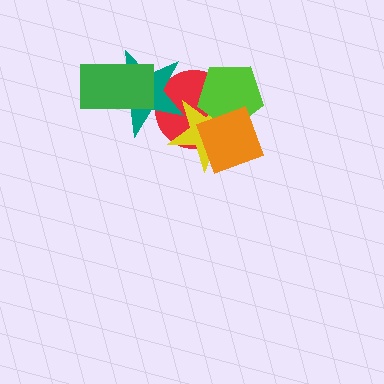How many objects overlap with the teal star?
3 objects overlap with the teal star.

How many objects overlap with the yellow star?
4 objects overlap with the yellow star.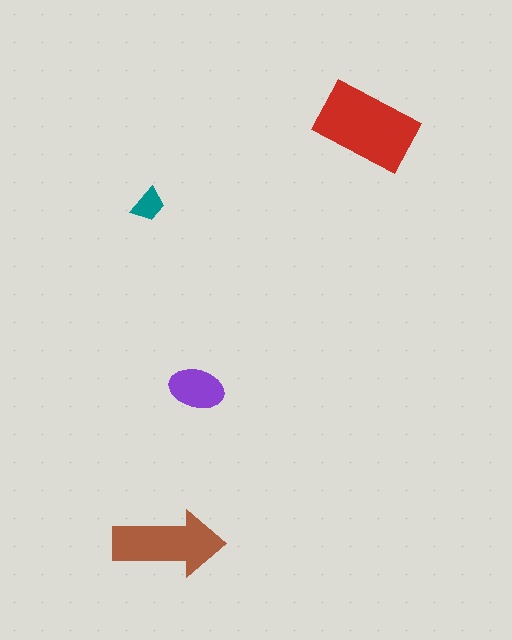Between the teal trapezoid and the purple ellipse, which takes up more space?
The purple ellipse.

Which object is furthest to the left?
The teal trapezoid is leftmost.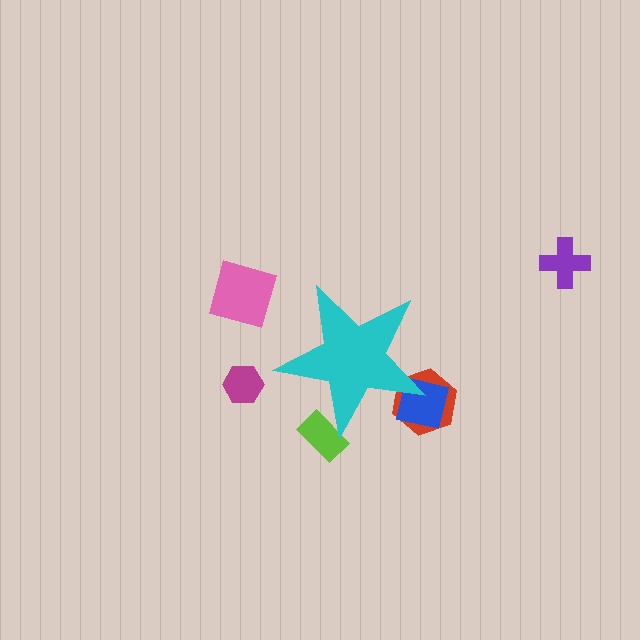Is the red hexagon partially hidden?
Yes, the red hexagon is partially hidden behind the cyan star.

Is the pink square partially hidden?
No, the pink square is fully visible.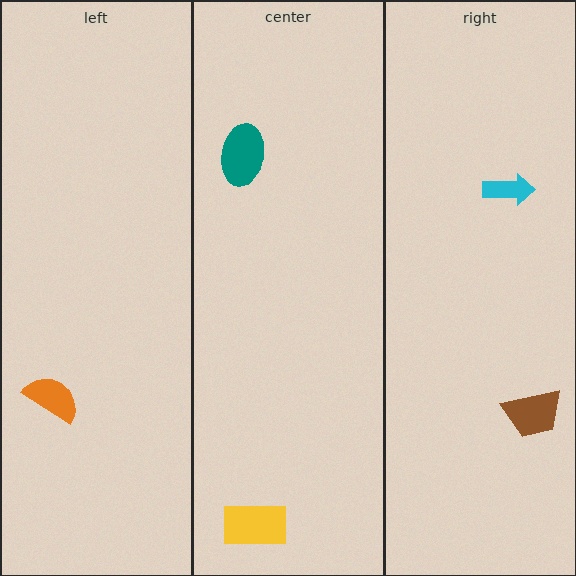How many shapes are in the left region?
1.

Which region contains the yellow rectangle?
The center region.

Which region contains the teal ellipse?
The center region.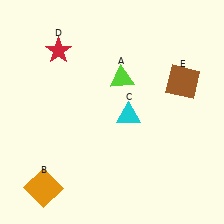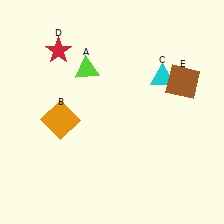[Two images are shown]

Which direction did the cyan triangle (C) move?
The cyan triangle (C) moved up.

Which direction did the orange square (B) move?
The orange square (B) moved up.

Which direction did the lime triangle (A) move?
The lime triangle (A) moved left.